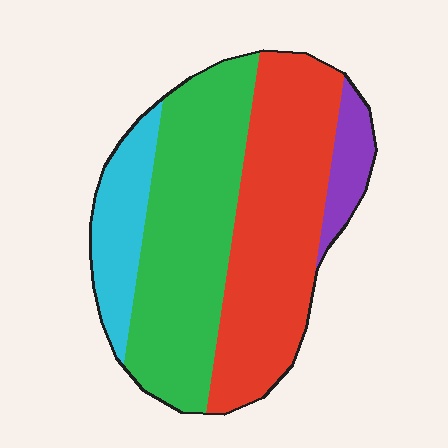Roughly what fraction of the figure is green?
Green takes up between a third and a half of the figure.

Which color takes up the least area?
Purple, at roughly 5%.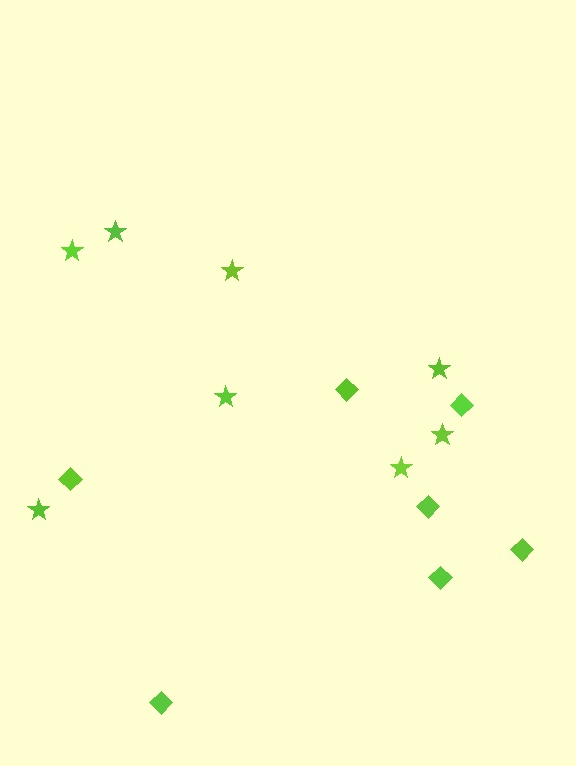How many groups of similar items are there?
There are 2 groups: one group of stars (8) and one group of diamonds (7).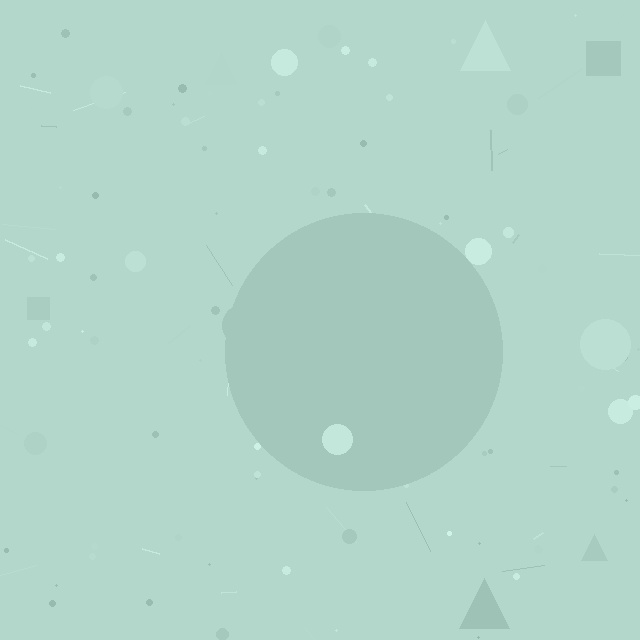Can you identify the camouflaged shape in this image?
The camouflaged shape is a circle.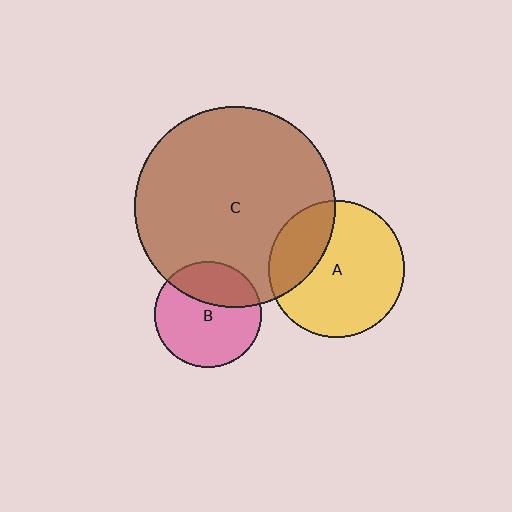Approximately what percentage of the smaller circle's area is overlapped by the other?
Approximately 30%.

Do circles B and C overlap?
Yes.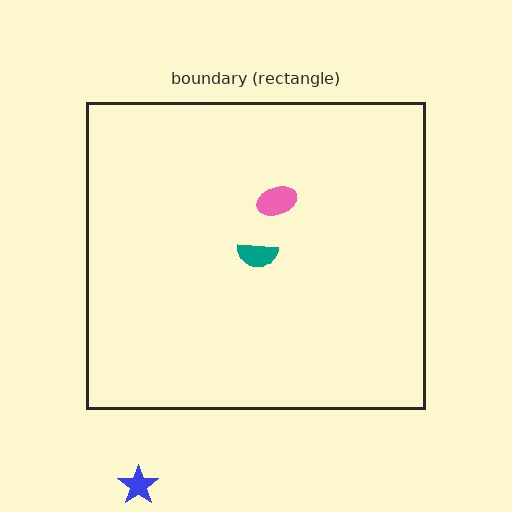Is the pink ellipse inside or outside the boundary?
Inside.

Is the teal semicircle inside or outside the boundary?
Inside.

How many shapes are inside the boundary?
2 inside, 1 outside.